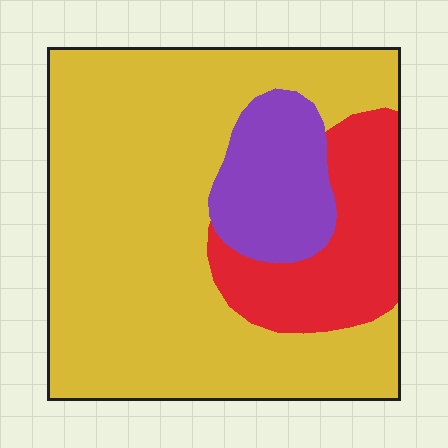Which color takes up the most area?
Yellow, at roughly 70%.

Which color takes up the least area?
Purple, at roughly 15%.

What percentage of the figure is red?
Red takes up about one sixth (1/6) of the figure.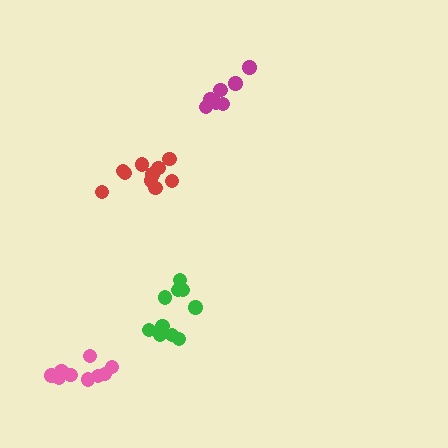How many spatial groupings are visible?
There are 4 spatial groupings.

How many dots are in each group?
Group 1: 9 dots, Group 2: 10 dots, Group 3: 7 dots, Group 4: 11 dots (37 total).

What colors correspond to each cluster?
The clusters are colored: pink, green, magenta, red.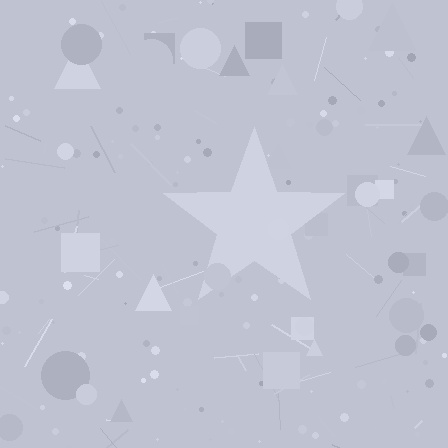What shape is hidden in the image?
A star is hidden in the image.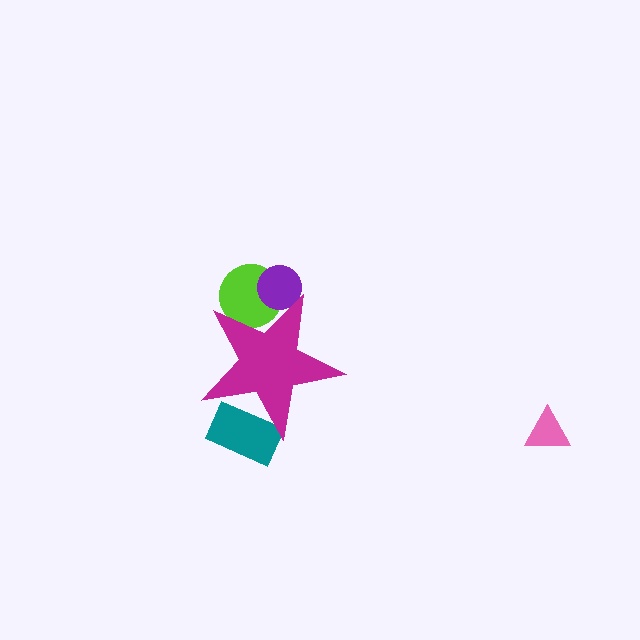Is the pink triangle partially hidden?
No, the pink triangle is fully visible.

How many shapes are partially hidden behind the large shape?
3 shapes are partially hidden.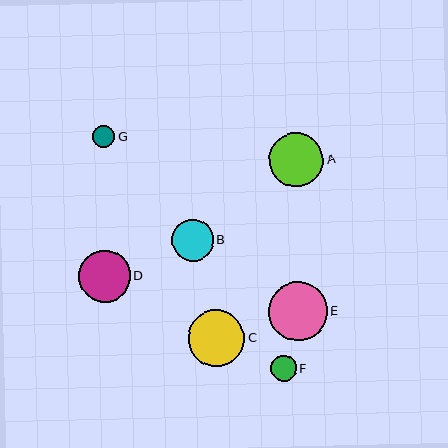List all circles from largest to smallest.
From largest to smallest: E, C, A, D, B, F, G.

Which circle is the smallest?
Circle G is the smallest with a size of approximately 22 pixels.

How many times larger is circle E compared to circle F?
Circle E is approximately 2.3 times the size of circle F.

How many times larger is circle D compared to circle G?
Circle D is approximately 2.4 times the size of circle G.